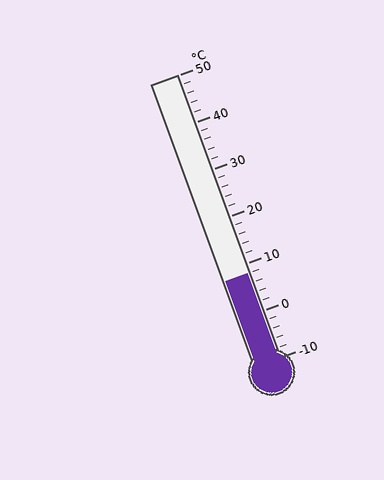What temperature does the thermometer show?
The thermometer shows approximately 8°C.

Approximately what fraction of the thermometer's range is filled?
The thermometer is filled to approximately 30% of its range.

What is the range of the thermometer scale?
The thermometer scale ranges from -10°C to 50°C.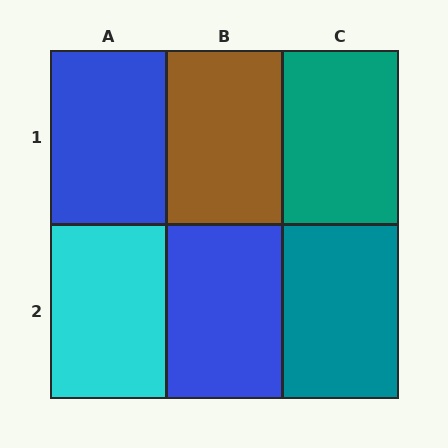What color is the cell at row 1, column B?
Brown.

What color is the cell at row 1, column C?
Teal.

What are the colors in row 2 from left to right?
Cyan, blue, teal.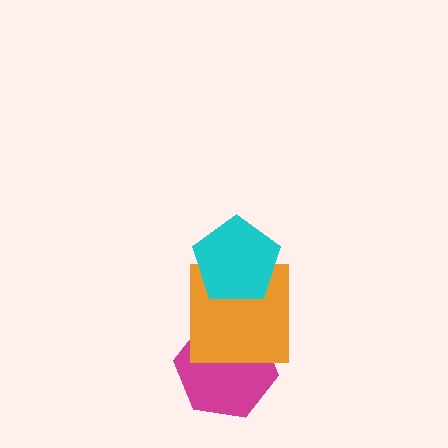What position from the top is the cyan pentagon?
The cyan pentagon is 1st from the top.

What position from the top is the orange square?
The orange square is 2nd from the top.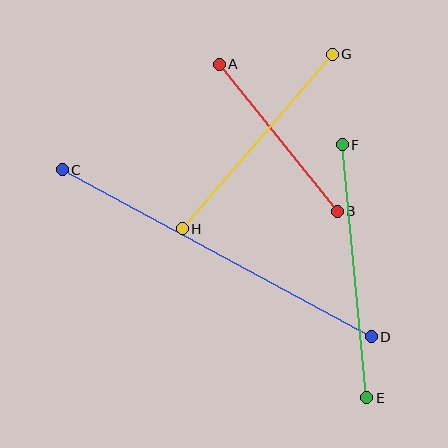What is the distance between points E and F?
The distance is approximately 254 pixels.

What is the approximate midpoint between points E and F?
The midpoint is at approximately (354, 271) pixels.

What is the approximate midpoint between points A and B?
The midpoint is at approximately (278, 138) pixels.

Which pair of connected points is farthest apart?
Points C and D are farthest apart.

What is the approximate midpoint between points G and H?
The midpoint is at approximately (257, 141) pixels.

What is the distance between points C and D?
The distance is approximately 352 pixels.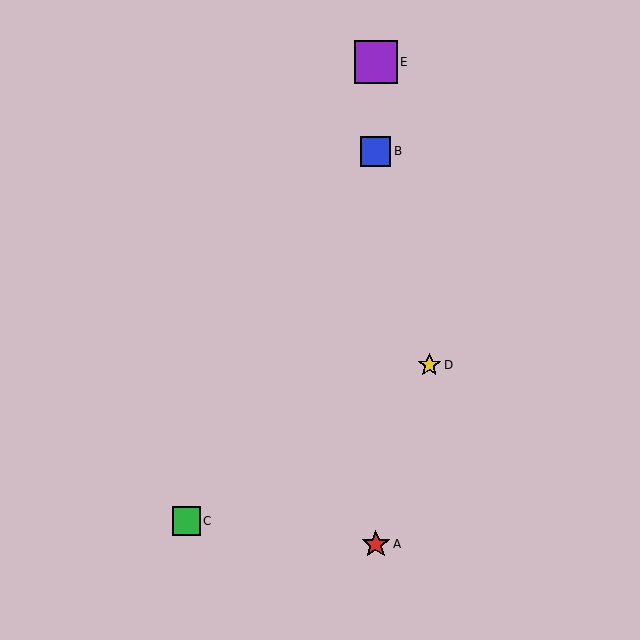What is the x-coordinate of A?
Object A is at x≈376.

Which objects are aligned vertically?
Objects A, B, E are aligned vertically.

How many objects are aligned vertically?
3 objects (A, B, E) are aligned vertically.